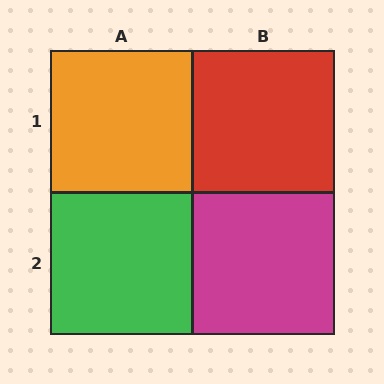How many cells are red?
1 cell is red.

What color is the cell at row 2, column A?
Green.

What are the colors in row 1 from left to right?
Orange, red.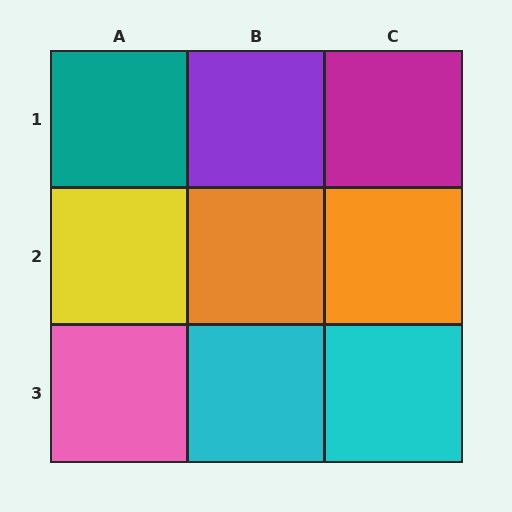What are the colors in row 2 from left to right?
Yellow, orange, orange.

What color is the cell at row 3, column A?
Pink.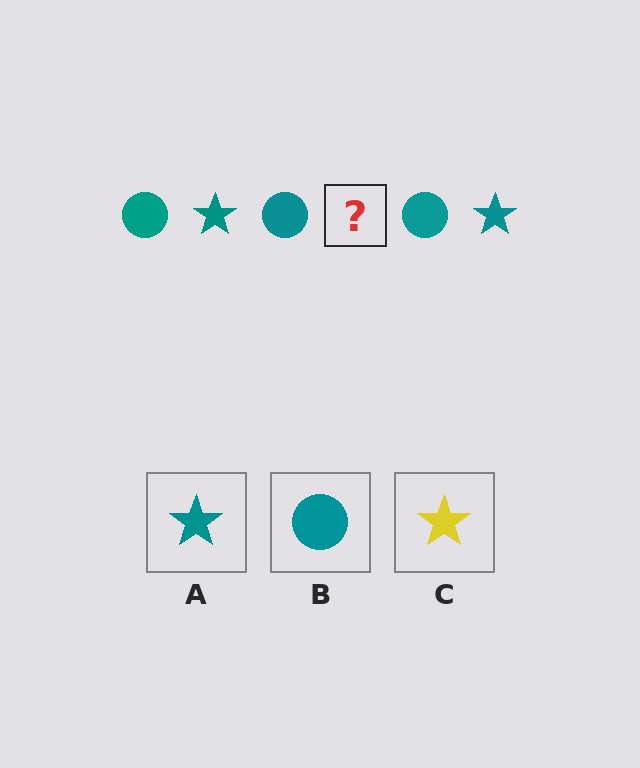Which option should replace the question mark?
Option A.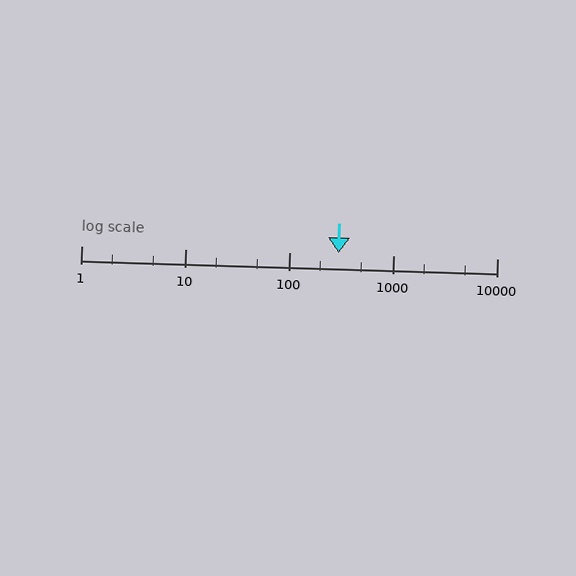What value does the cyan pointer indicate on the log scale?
The pointer indicates approximately 300.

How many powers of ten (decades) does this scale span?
The scale spans 4 decades, from 1 to 10000.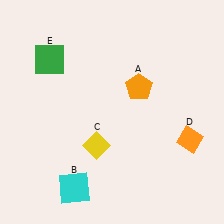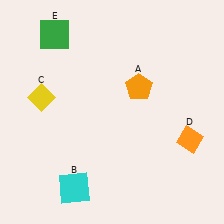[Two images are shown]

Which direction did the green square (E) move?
The green square (E) moved up.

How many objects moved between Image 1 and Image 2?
2 objects moved between the two images.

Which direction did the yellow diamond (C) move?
The yellow diamond (C) moved left.